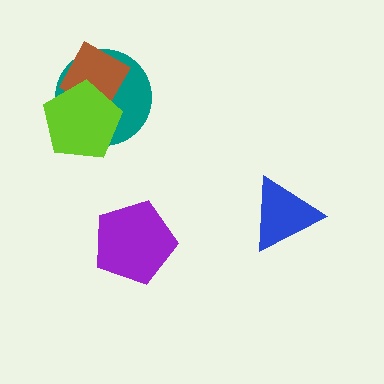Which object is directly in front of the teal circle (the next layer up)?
The brown diamond is directly in front of the teal circle.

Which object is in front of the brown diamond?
The lime pentagon is in front of the brown diamond.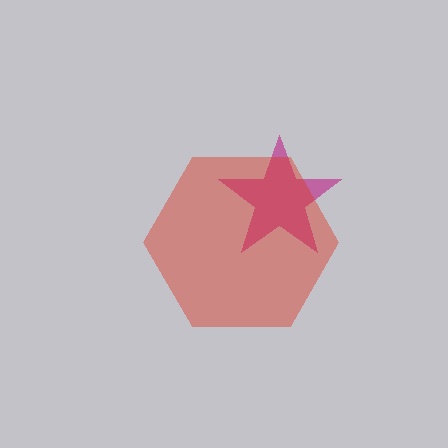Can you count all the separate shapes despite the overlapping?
Yes, there are 2 separate shapes.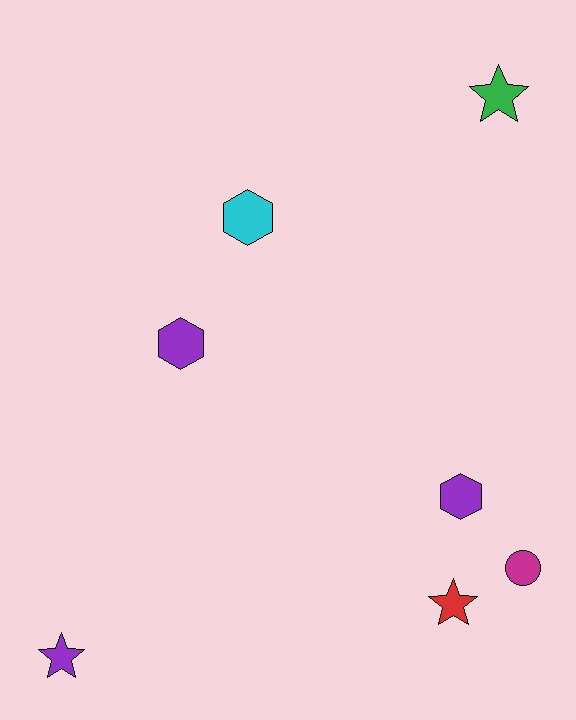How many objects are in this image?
There are 7 objects.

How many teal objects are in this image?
There are no teal objects.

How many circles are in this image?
There is 1 circle.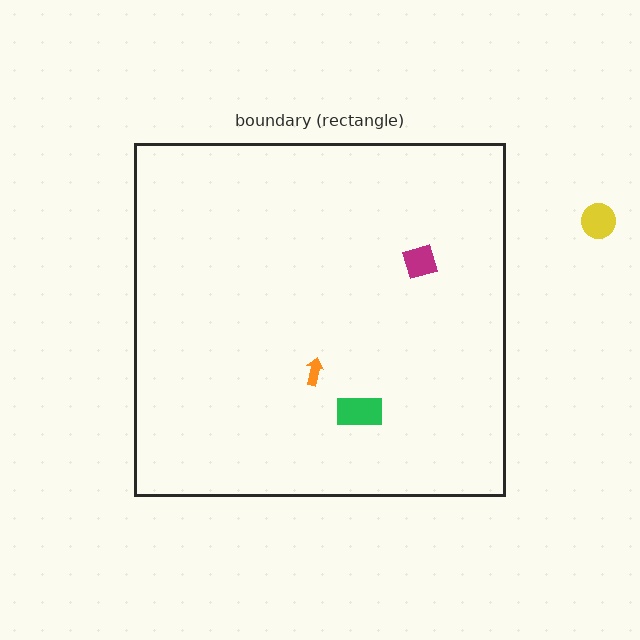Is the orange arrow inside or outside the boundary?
Inside.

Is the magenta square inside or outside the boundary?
Inside.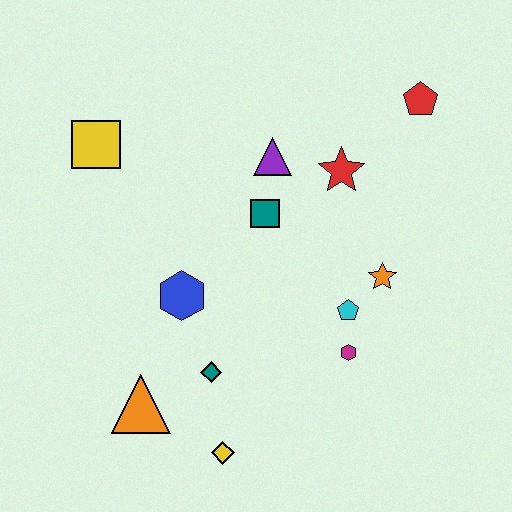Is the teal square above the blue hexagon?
Yes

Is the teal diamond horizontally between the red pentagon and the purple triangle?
No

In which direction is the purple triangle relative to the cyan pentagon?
The purple triangle is above the cyan pentagon.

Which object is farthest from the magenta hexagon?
The yellow square is farthest from the magenta hexagon.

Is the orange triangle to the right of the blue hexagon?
No